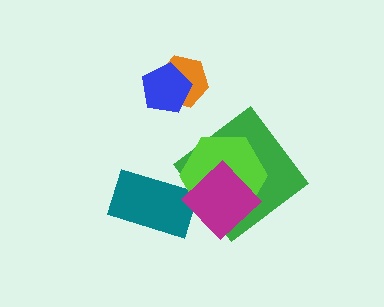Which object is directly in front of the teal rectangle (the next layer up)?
The lime hexagon is directly in front of the teal rectangle.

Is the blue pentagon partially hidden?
No, no other shape covers it.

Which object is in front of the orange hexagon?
The blue pentagon is in front of the orange hexagon.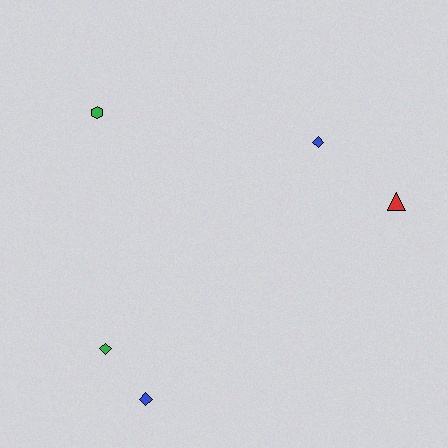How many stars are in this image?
There are no stars.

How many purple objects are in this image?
There are no purple objects.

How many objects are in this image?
There are 5 objects.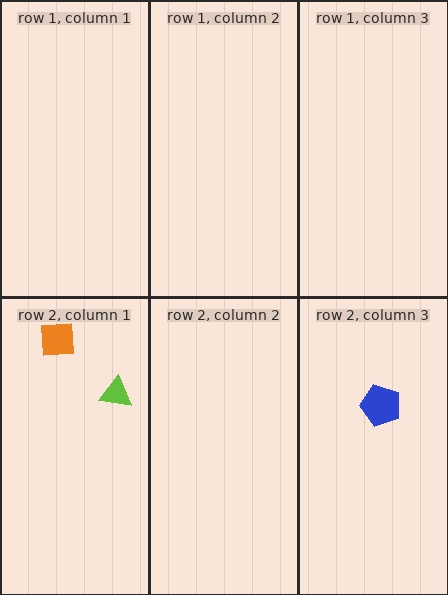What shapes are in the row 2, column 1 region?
The orange square, the lime triangle.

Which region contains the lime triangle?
The row 2, column 1 region.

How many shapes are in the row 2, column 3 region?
1.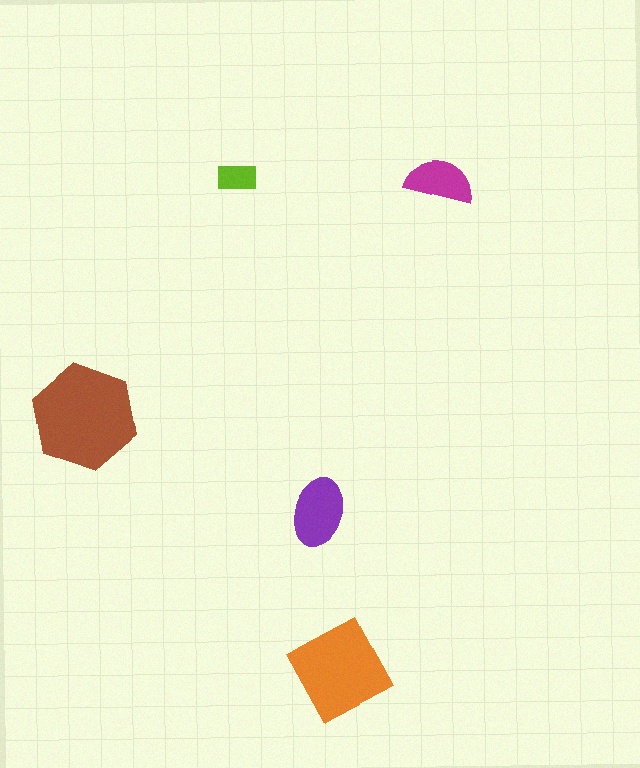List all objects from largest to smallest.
The brown hexagon, the orange diamond, the purple ellipse, the magenta semicircle, the lime rectangle.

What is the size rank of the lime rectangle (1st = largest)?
5th.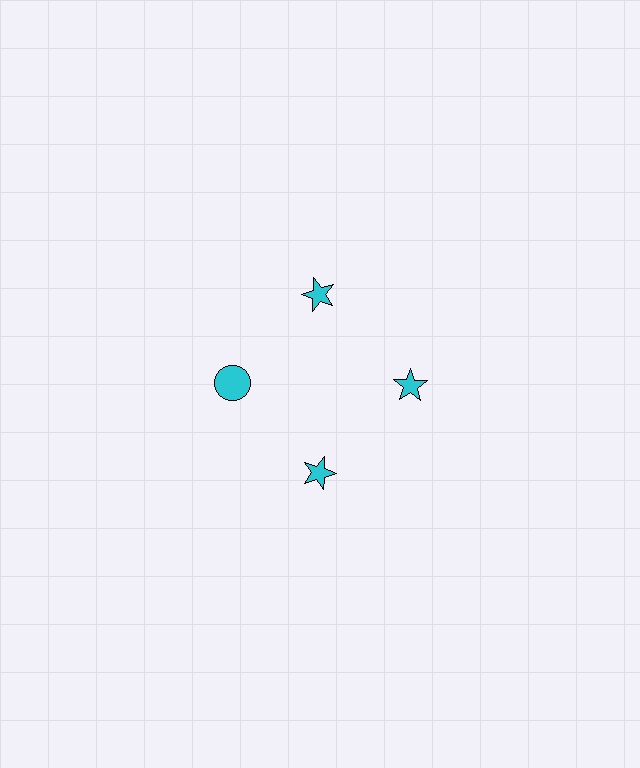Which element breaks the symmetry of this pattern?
The cyan circle at roughly the 9 o'clock position breaks the symmetry. All other shapes are cyan stars.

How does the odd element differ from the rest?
It has a different shape: circle instead of star.